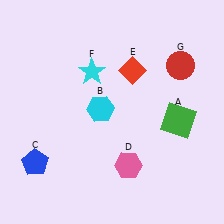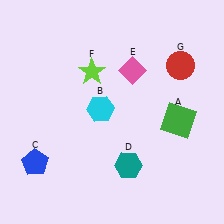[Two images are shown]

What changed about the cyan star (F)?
In Image 1, F is cyan. In Image 2, it changed to lime.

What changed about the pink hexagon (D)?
In Image 1, D is pink. In Image 2, it changed to teal.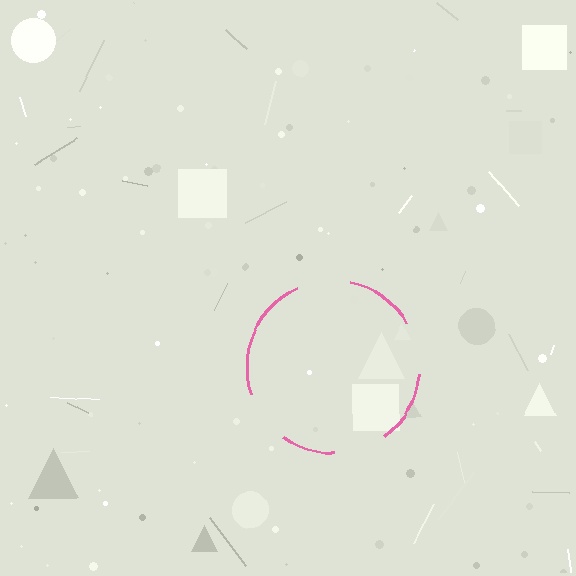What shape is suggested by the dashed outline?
The dashed outline suggests a circle.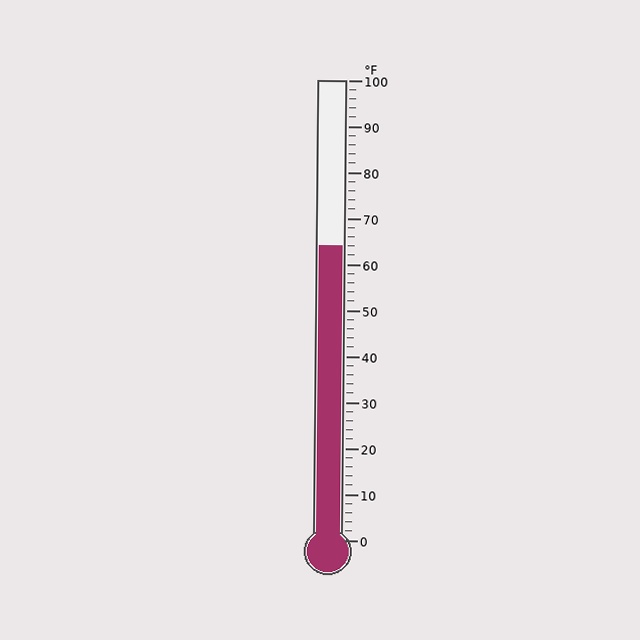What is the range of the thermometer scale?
The thermometer scale ranges from 0°F to 100°F.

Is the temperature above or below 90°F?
The temperature is below 90°F.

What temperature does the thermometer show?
The thermometer shows approximately 64°F.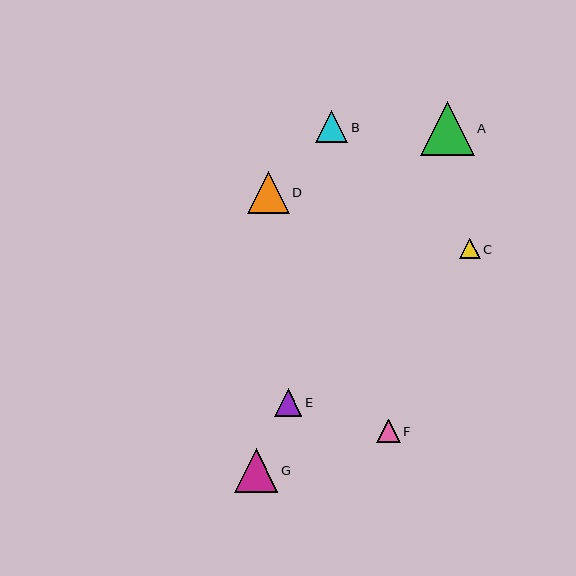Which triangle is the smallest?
Triangle C is the smallest with a size of approximately 21 pixels.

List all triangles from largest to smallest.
From largest to smallest: A, G, D, B, E, F, C.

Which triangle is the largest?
Triangle A is the largest with a size of approximately 54 pixels.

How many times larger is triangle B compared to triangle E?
Triangle B is approximately 1.2 times the size of triangle E.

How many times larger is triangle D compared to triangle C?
Triangle D is approximately 2.0 times the size of triangle C.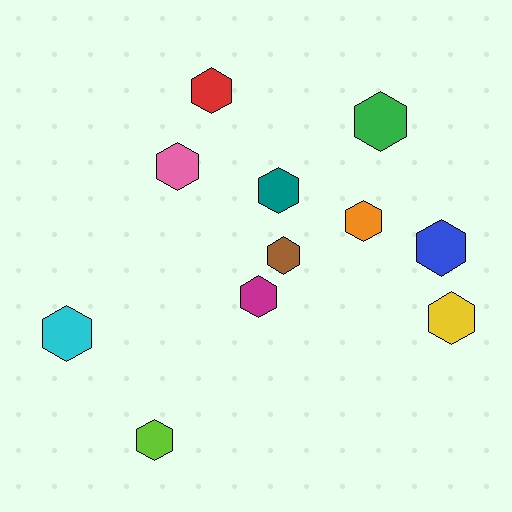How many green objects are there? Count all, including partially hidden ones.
There is 1 green object.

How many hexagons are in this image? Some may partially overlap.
There are 11 hexagons.